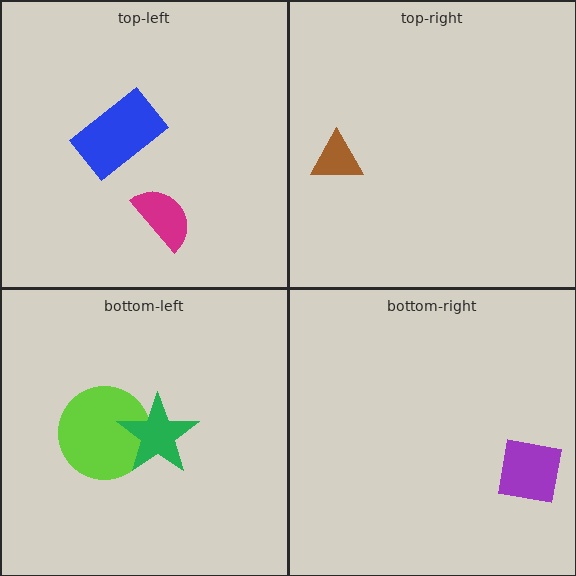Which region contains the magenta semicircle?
The top-left region.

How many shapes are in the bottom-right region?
1.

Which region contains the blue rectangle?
The top-left region.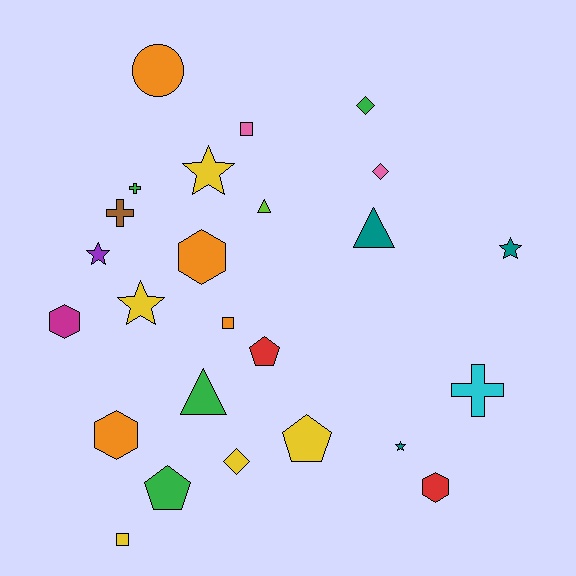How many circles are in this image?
There is 1 circle.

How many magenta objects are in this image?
There is 1 magenta object.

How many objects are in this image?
There are 25 objects.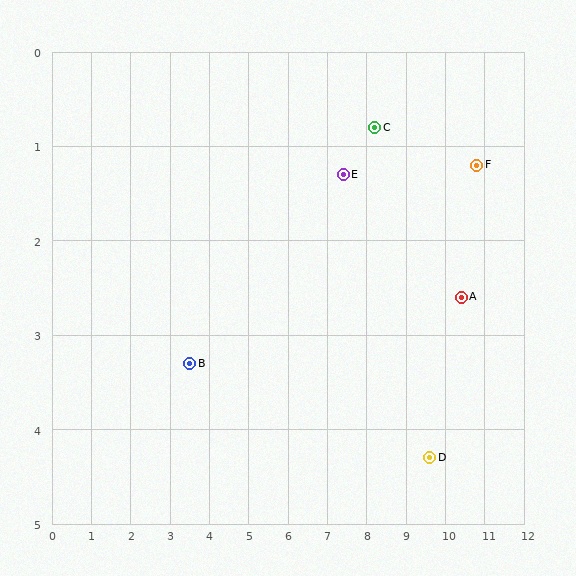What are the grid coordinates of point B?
Point B is at approximately (3.5, 3.3).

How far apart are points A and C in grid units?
Points A and C are about 2.8 grid units apart.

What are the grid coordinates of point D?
Point D is at approximately (9.6, 4.3).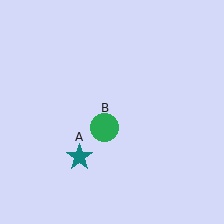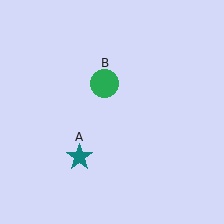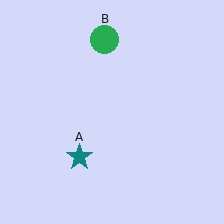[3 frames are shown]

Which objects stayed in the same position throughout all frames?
Teal star (object A) remained stationary.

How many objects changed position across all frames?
1 object changed position: green circle (object B).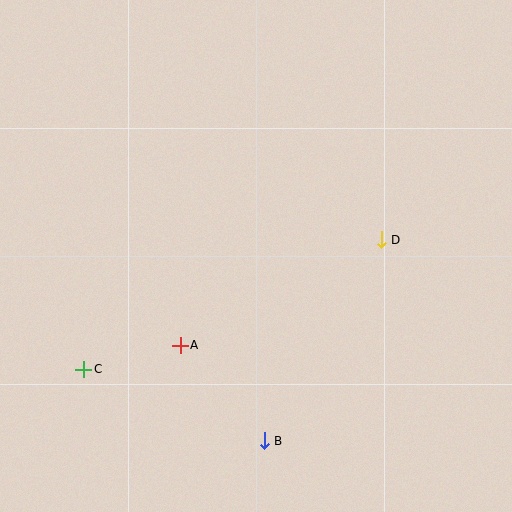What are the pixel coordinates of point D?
Point D is at (381, 240).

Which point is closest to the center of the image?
Point A at (180, 345) is closest to the center.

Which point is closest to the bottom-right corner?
Point B is closest to the bottom-right corner.